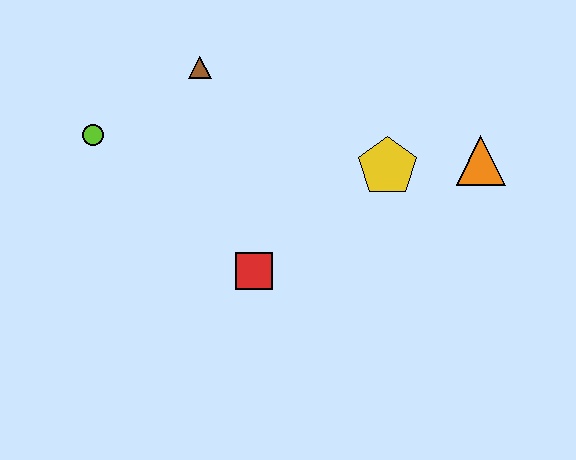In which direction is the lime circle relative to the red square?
The lime circle is to the left of the red square.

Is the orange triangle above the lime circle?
No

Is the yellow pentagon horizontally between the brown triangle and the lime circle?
No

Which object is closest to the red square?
The yellow pentagon is closest to the red square.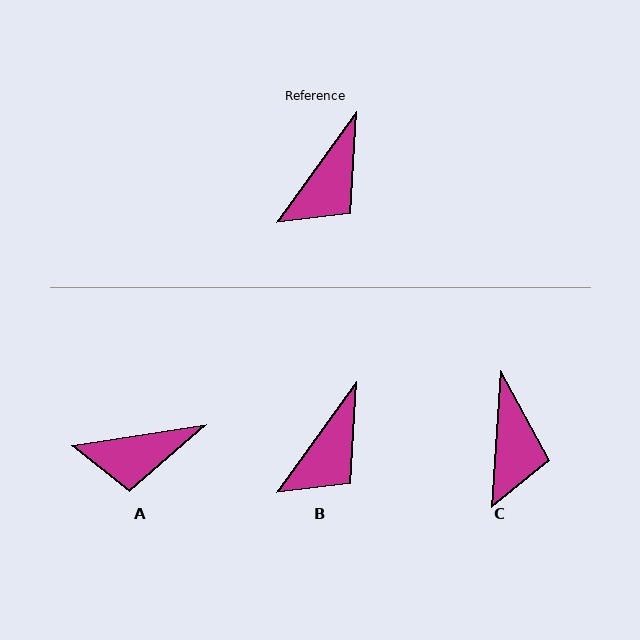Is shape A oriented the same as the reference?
No, it is off by about 45 degrees.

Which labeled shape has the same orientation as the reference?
B.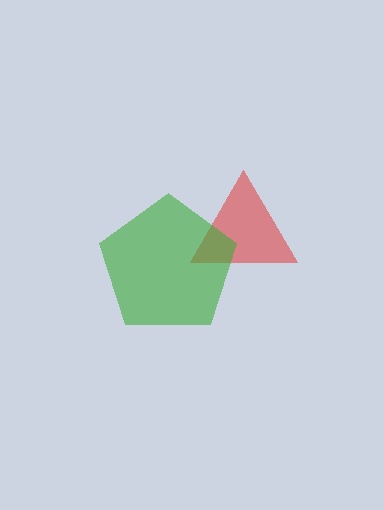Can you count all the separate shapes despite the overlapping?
Yes, there are 2 separate shapes.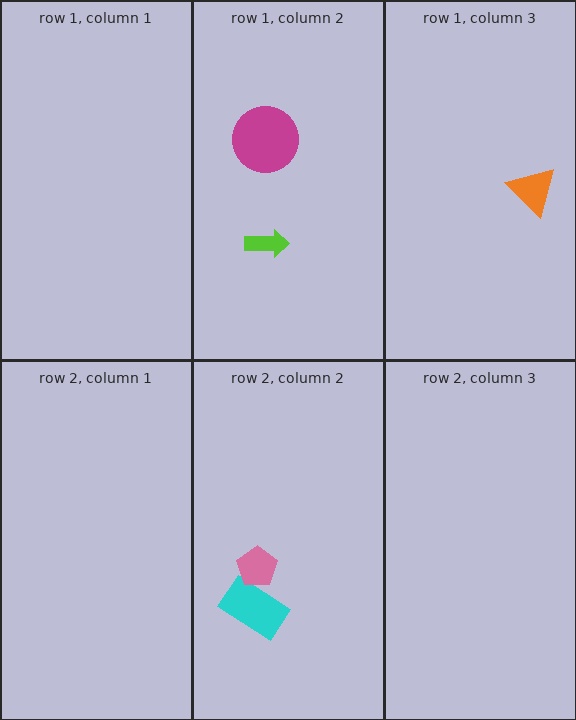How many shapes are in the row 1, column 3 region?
1.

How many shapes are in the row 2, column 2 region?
2.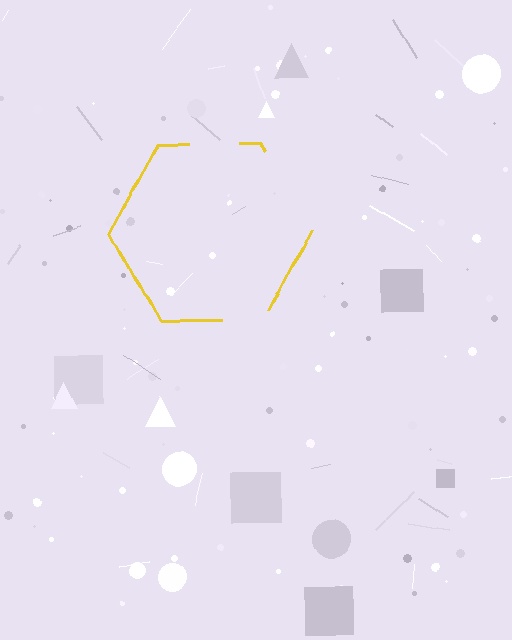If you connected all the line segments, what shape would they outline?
They would outline a hexagon.